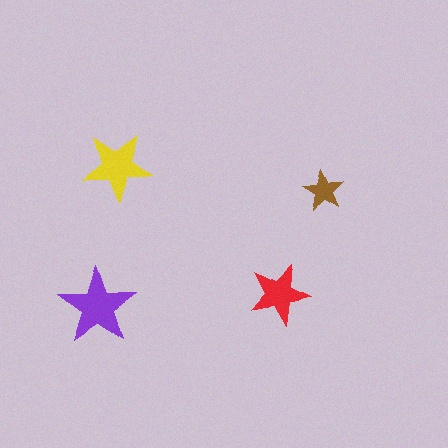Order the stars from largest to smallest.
the purple one, the yellow one, the red one, the brown one.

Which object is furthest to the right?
The brown star is rightmost.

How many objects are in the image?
There are 4 objects in the image.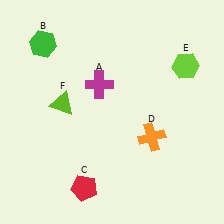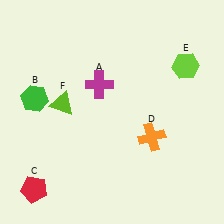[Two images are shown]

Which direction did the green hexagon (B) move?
The green hexagon (B) moved down.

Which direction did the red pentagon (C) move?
The red pentagon (C) moved left.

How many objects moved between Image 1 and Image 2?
2 objects moved between the two images.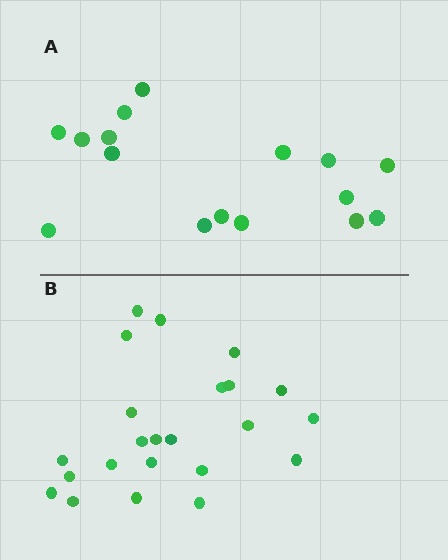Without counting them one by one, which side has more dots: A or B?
Region B (the bottom region) has more dots.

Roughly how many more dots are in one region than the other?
Region B has roughly 8 or so more dots than region A.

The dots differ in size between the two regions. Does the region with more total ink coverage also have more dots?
No. Region A has more total ink coverage because its dots are larger, but region B actually contains more individual dots. Total area can be misleading — the number of items is what matters here.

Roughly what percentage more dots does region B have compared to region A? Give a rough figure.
About 45% more.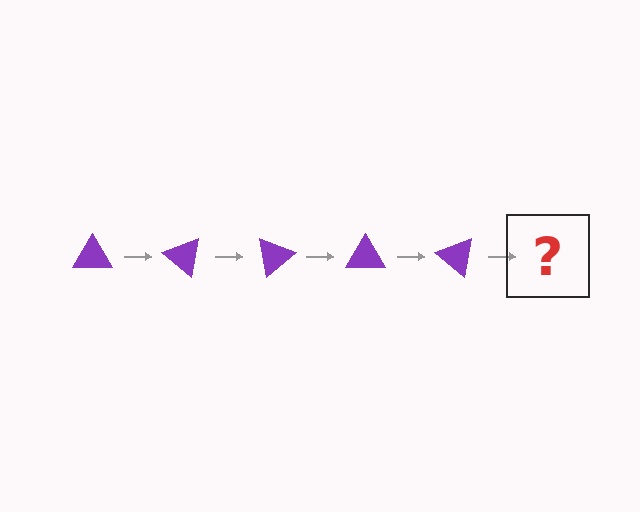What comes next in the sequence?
The next element should be a purple triangle rotated 200 degrees.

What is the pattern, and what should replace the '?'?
The pattern is that the triangle rotates 40 degrees each step. The '?' should be a purple triangle rotated 200 degrees.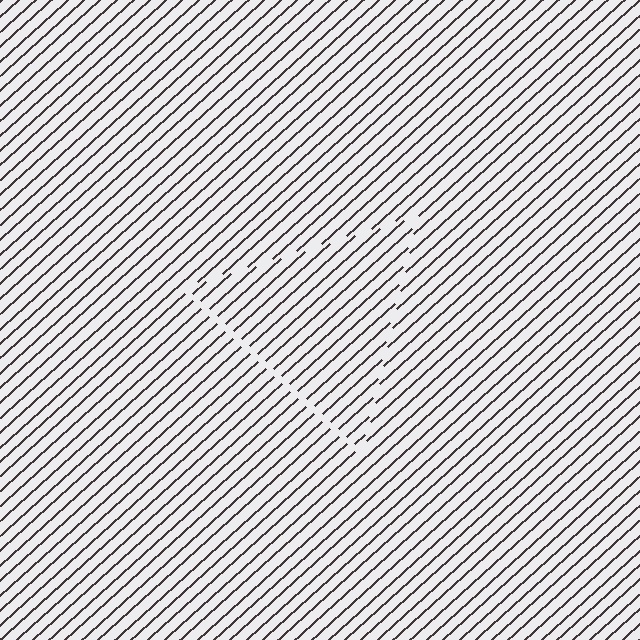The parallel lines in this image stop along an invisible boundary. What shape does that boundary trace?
An illusory triangle. The interior of the shape contains the same grating, shifted by half a period — the contour is defined by the phase discontinuity where line-ends from the inner and outer gratings abut.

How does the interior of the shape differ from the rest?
The interior of the shape contains the same grating, shifted by half a period — the contour is defined by the phase discontinuity where line-ends from the inner and outer gratings abut.